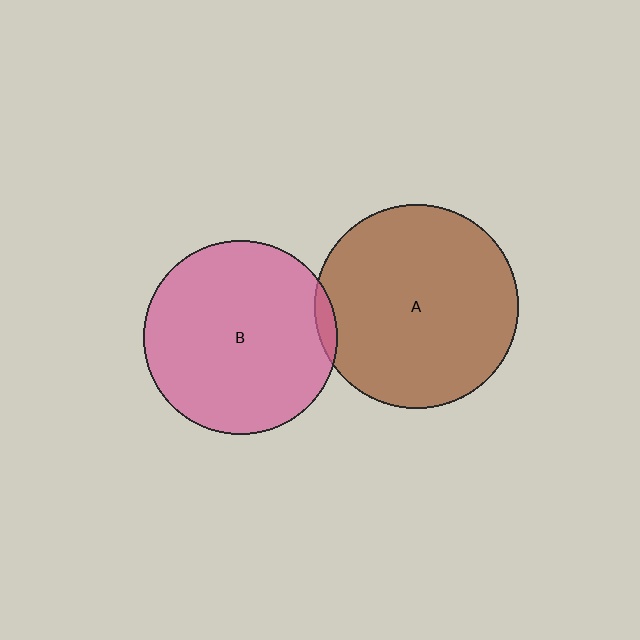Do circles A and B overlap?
Yes.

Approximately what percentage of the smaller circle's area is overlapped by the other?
Approximately 5%.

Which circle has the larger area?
Circle A (brown).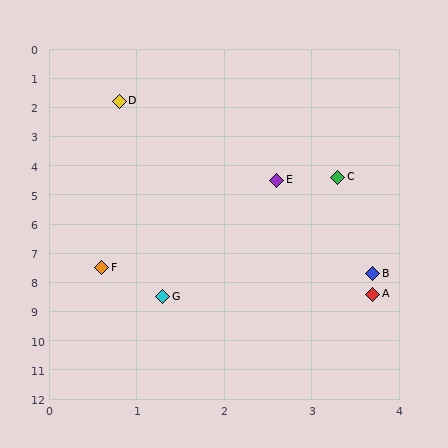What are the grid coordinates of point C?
Point C is at approximately (3.3, 4.4).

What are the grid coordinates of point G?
Point G is at approximately (1.3, 8.5).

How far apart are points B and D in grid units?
Points B and D are about 6.6 grid units apart.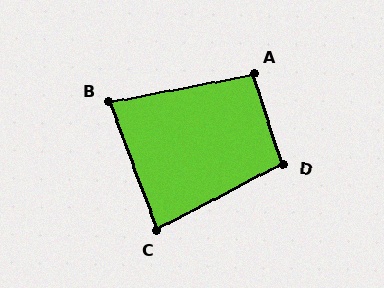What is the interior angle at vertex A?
Approximately 97 degrees (obtuse).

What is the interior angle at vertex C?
Approximately 83 degrees (acute).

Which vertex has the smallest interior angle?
B, at approximately 80 degrees.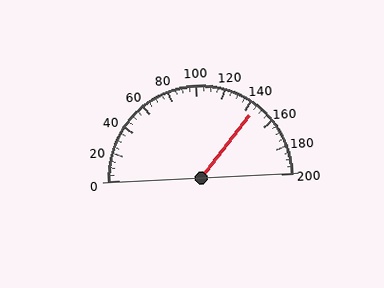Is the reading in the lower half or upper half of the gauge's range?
The reading is in the upper half of the range (0 to 200).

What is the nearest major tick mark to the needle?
The nearest major tick mark is 140.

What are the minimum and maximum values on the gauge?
The gauge ranges from 0 to 200.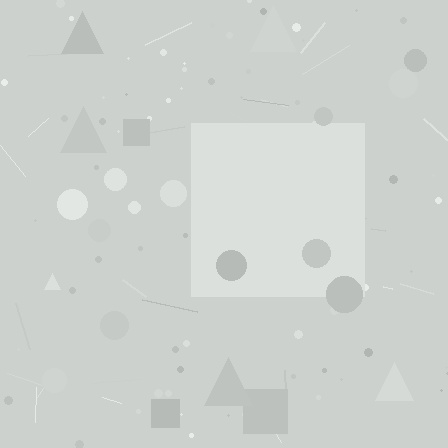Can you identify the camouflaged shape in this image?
The camouflaged shape is a square.